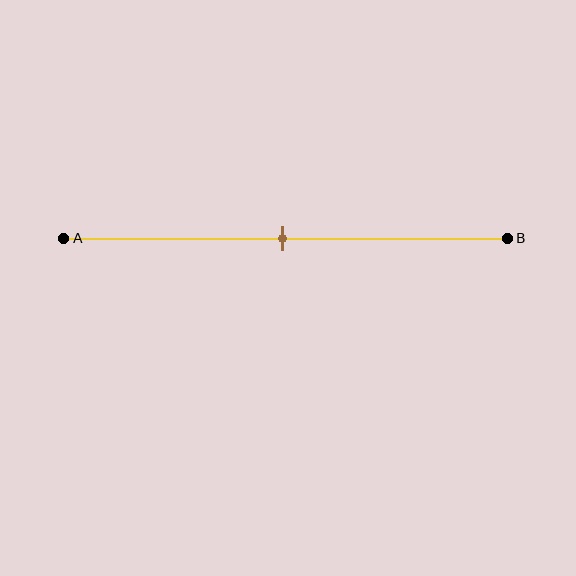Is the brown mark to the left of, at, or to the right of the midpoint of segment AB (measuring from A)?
The brown mark is approximately at the midpoint of segment AB.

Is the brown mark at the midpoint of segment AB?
Yes, the mark is approximately at the midpoint.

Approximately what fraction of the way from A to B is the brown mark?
The brown mark is approximately 50% of the way from A to B.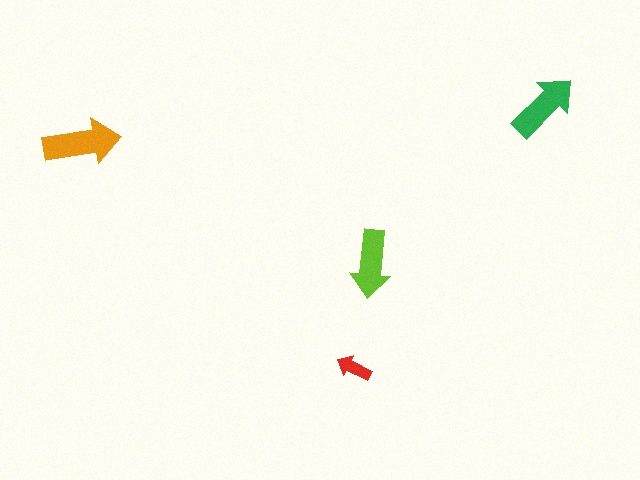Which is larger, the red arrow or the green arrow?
The green one.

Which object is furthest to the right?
The green arrow is rightmost.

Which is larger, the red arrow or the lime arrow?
The lime one.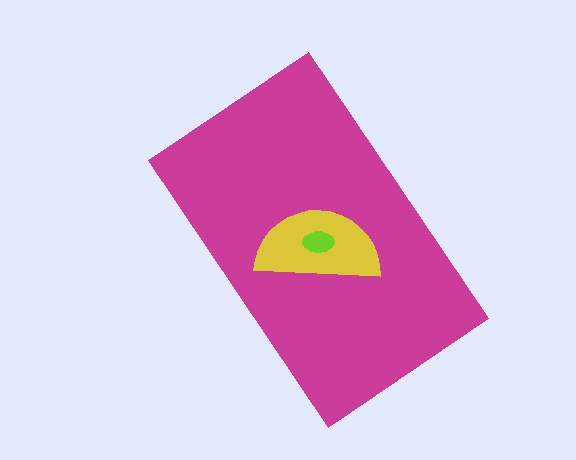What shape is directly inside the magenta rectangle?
The yellow semicircle.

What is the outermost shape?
The magenta rectangle.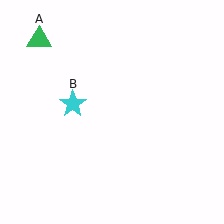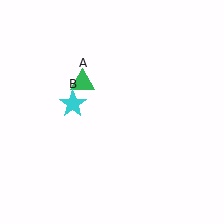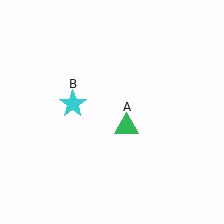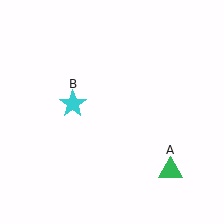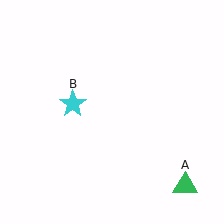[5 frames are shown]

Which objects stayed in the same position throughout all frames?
Cyan star (object B) remained stationary.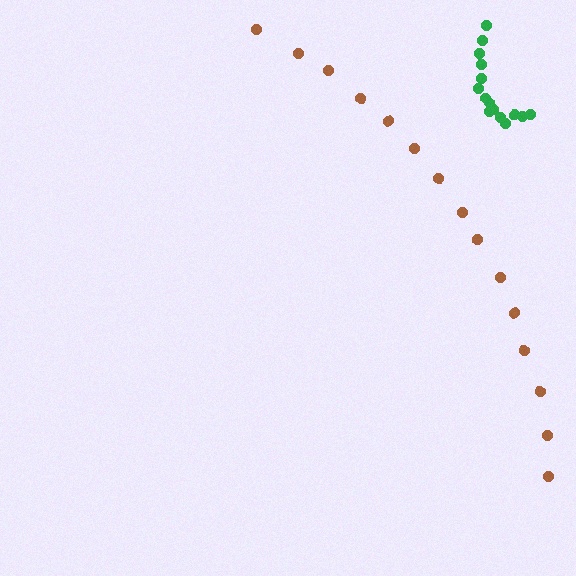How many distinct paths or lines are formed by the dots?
There are 2 distinct paths.